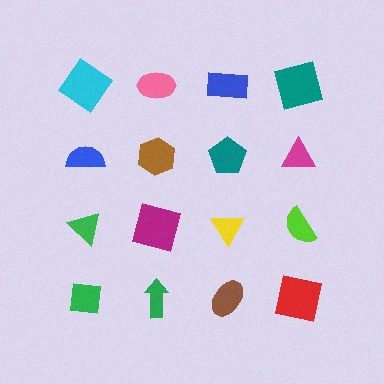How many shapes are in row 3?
4 shapes.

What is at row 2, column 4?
A magenta triangle.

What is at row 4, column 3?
A brown ellipse.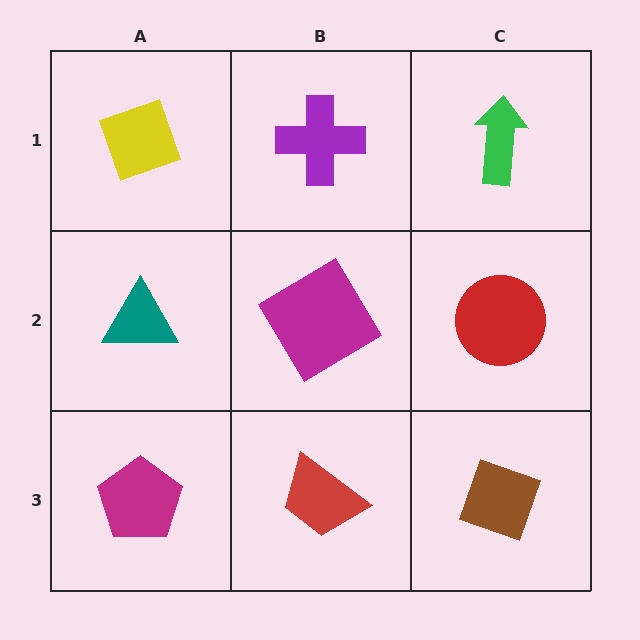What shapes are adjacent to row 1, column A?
A teal triangle (row 2, column A), a purple cross (row 1, column B).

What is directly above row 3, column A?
A teal triangle.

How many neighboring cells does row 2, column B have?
4.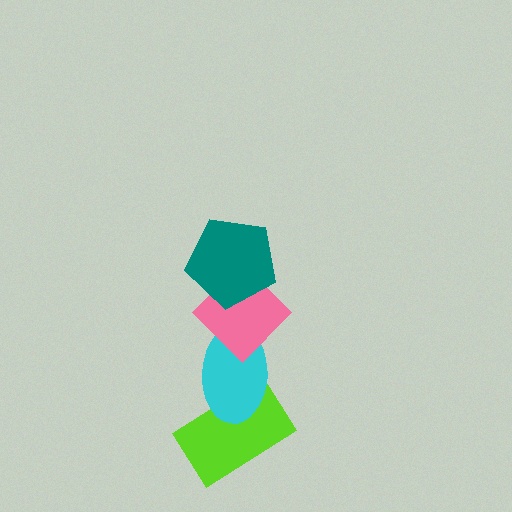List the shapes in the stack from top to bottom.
From top to bottom: the teal pentagon, the pink diamond, the cyan ellipse, the lime rectangle.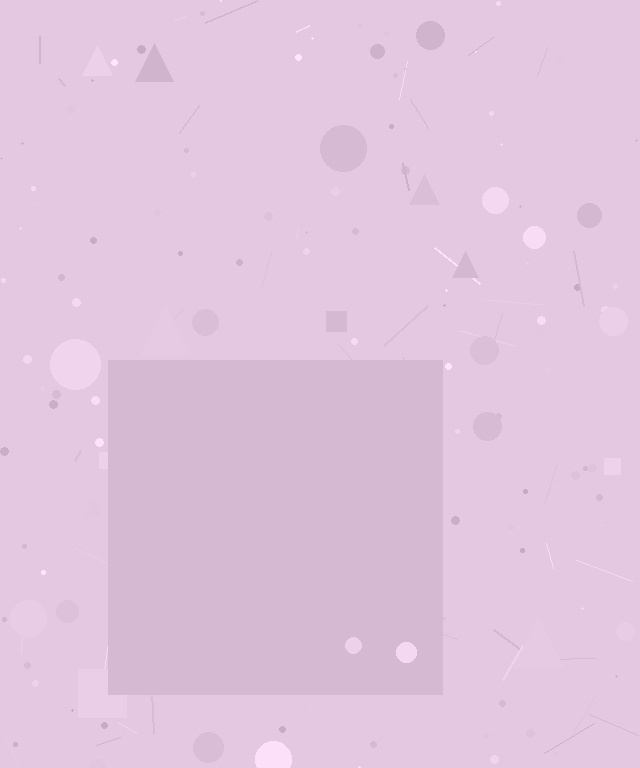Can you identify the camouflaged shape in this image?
The camouflaged shape is a square.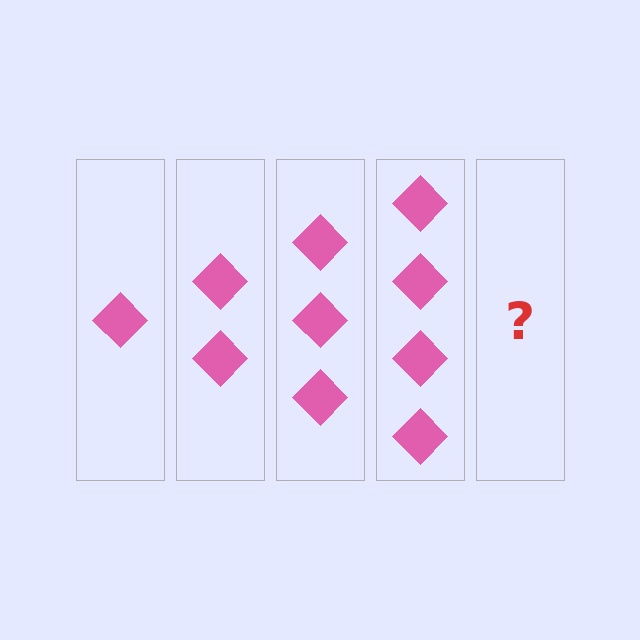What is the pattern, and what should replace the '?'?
The pattern is that each step adds one more diamond. The '?' should be 5 diamonds.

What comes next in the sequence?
The next element should be 5 diamonds.